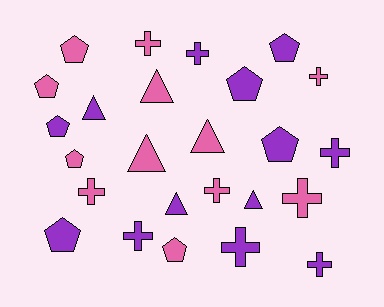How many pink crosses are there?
There are 5 pink crosses.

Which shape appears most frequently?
Cross, with 10 objects.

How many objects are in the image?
There are 25 objects.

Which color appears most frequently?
Purple, with 13 objects.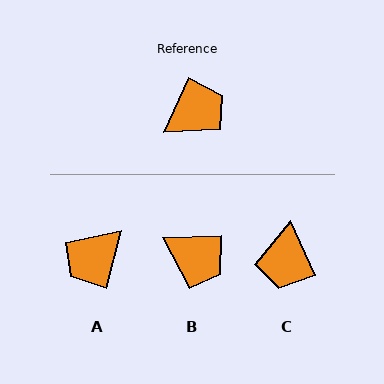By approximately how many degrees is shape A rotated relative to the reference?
Approximately 170 degrees clockwise.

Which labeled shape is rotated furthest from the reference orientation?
A, about 170 degrees away.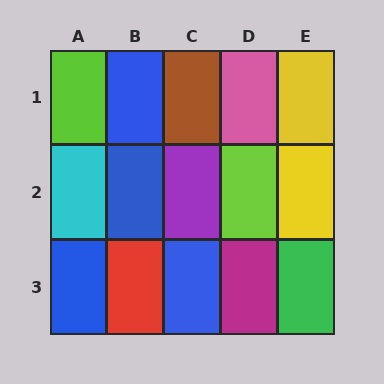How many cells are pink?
1 cell is pink.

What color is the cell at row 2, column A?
Cyan.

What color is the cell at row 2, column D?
Lime.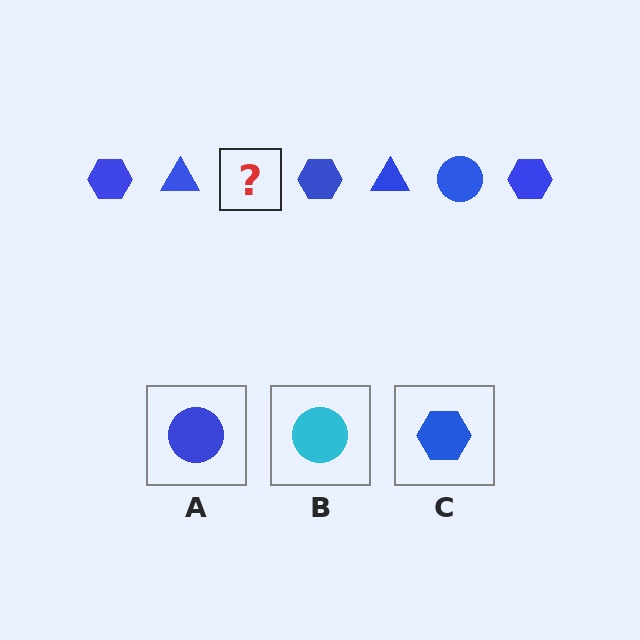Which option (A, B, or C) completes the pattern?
A.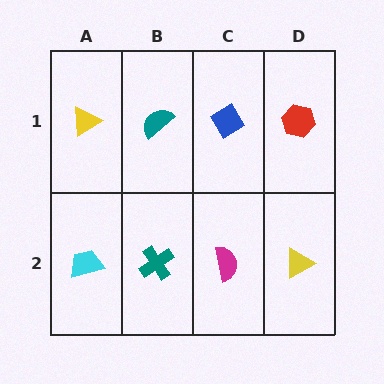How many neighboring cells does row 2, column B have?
3.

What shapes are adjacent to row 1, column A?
A cyan trapezoid (row 2, column A), a teal semicircle (row 1, column B).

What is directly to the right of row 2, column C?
A yellow triangle.